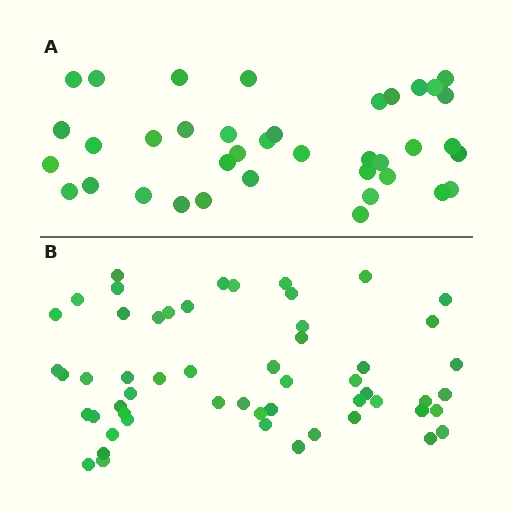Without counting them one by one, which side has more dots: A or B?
Region B (the bottom region) has more dots.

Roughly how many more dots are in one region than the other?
Region B has approximately 15 more dots than region A.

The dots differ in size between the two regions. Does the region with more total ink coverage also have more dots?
No. Region A has more total ink coverage because its dots are larger, but region B actually contains more individual dots. Total area can be misleading — the number of items is what matters here.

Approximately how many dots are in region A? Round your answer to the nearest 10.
About 40 dots. (The exact count is 38, which rounds to 40.)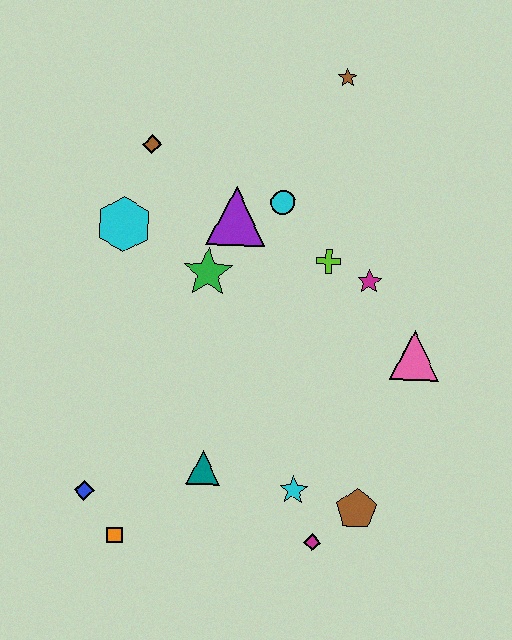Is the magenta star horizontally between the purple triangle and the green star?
No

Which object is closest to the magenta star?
The lime cross is closest to the magenta star.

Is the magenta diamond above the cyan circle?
No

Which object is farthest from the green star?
The magenta diamond is farthest from the green star.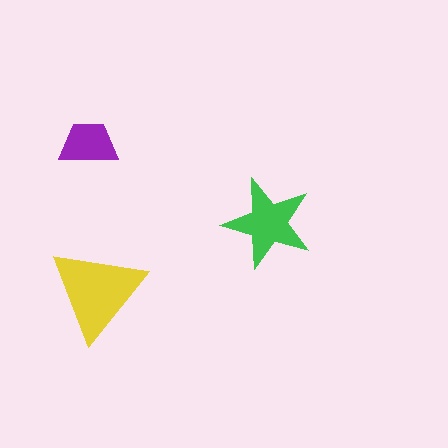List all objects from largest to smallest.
The yellow triangle, the green star, the purple trapezoid.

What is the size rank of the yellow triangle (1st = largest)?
1st.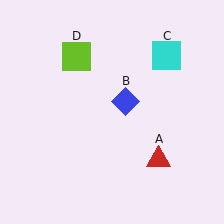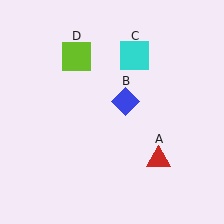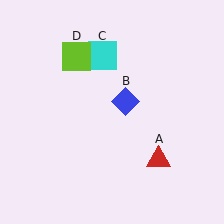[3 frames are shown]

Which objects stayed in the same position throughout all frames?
Red triangle (object A) and blue diamond (object B) and lime square (object D) remained stationary.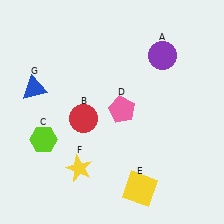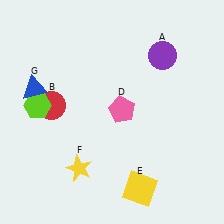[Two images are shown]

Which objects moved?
The objects that moved are: the red circle (B), the lime hexagon (C).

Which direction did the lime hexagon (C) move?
The lime hexagon (C) moved up.